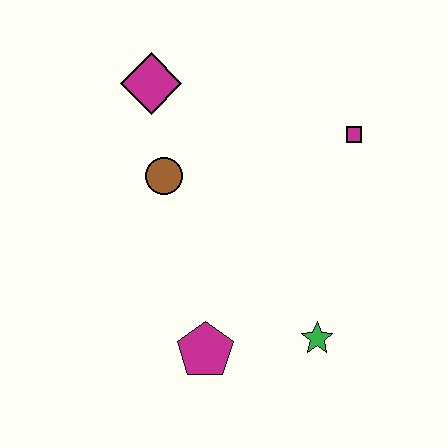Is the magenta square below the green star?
No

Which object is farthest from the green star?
The magenta diamond is farthest from the green star.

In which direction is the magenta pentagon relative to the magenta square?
The magenta pentagon is below the magenta square.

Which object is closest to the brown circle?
The magenta diamond is closest to the brown circle.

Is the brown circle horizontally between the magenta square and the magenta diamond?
Yes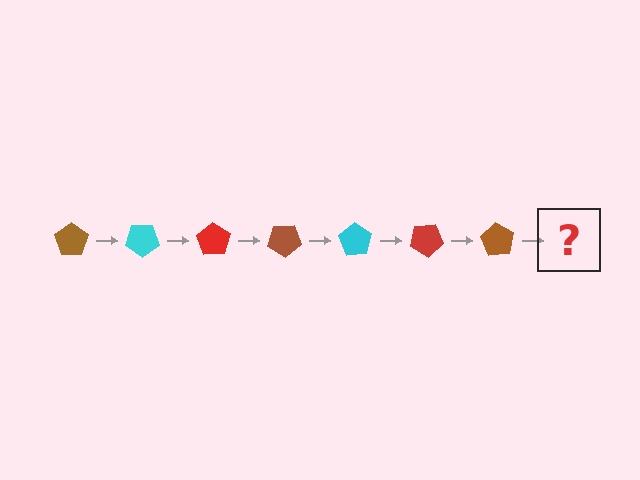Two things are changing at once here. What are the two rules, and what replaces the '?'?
The two rules are that it rotates 35 degrees each step and the color cycles through brown, cyan, and red. The '?' should be a cyan pentagon, rotated 245 degrees from the start.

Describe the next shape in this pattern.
It should be a cyan pentagon, rotated 245 degrees from the start.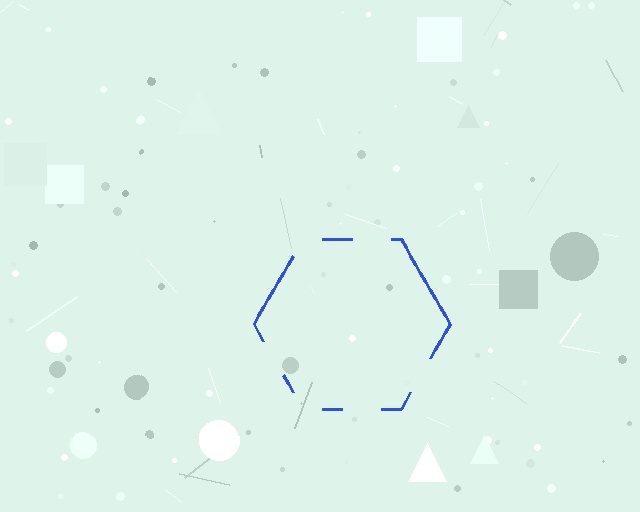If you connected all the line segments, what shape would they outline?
They would outline a hexagon.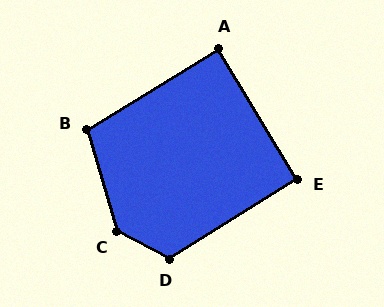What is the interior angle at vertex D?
Approximately 120 degrees (obtuse).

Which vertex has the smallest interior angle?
A, at approximately 89 degrees.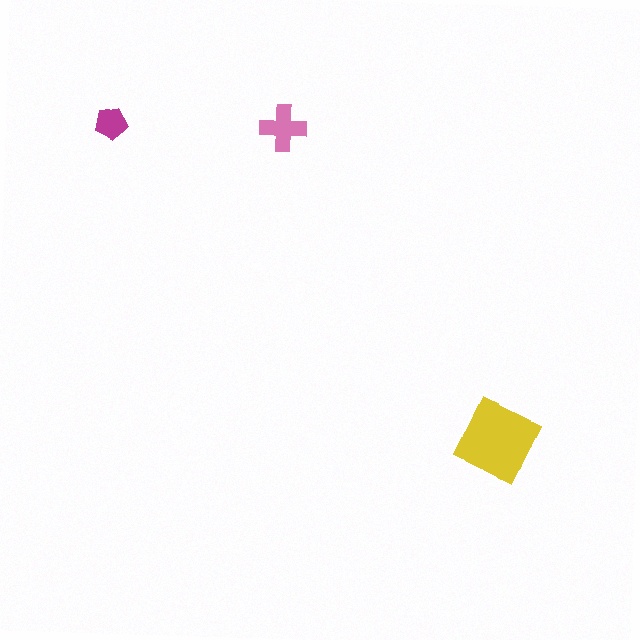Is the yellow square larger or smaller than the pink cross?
Larger.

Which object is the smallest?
The magenta pentagon.